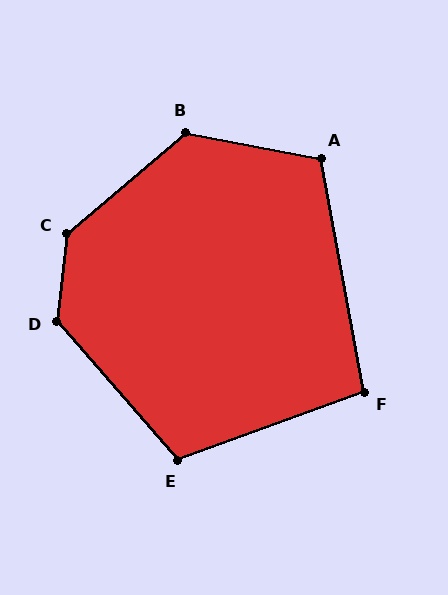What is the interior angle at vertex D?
Approximately 132 degrees (obtuse).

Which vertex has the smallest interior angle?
F, at approximately 100 degrees.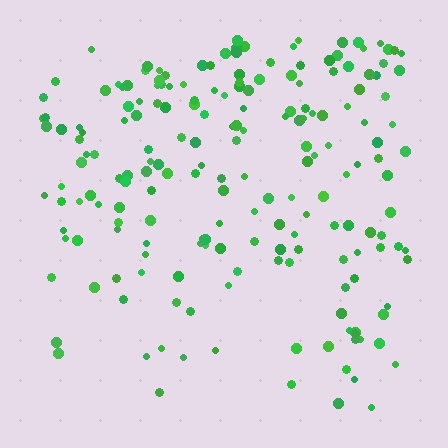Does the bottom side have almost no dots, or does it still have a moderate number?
Still a moderate number, just noticeably fewer than the top.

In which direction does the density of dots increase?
From bottom to top, with the top side densest.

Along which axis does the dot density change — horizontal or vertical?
Vertical.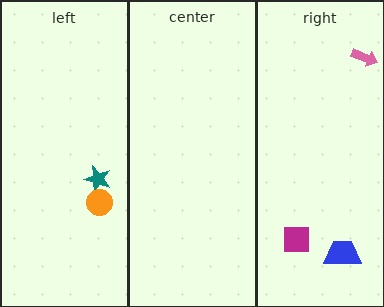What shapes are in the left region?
The teal star, the orange circle.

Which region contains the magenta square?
The right region.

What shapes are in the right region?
The blue trapezoid, the magenta square, the pink arrow.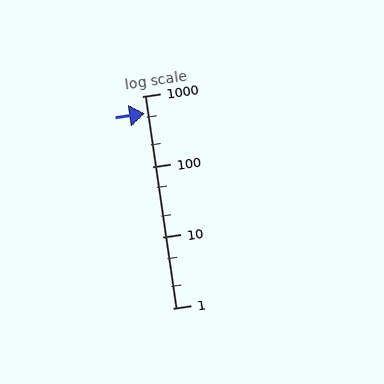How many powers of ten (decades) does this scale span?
The scale spans 3 decades, from 1 to 1000.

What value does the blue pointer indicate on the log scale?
The pointer indicates approximately 570.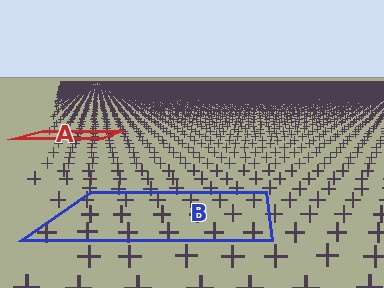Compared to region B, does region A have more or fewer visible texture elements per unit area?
Region A has more texture elements per unit area — they are packed more densely because it is farther away.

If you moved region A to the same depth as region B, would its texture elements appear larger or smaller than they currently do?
They would appear larger. At a closer depth, the same texture elements are projected at a bigger on-screen size.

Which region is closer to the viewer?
Region B is closer. The texture elements there are larger and more spread out.